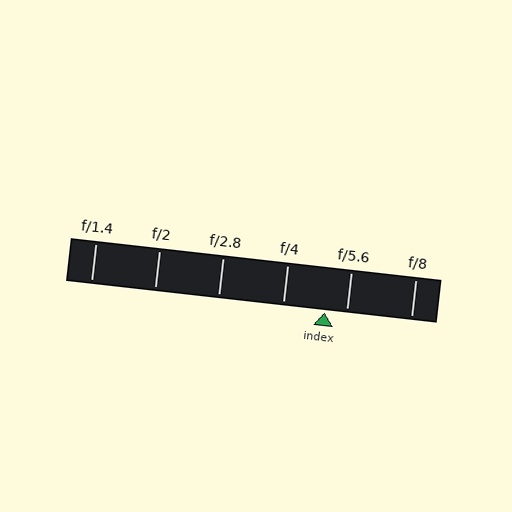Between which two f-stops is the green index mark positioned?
The index mark is between f/4 and f/5.6.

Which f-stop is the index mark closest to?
The index mark is closest to f/5.6.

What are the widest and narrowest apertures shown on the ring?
The widest aperture shown is f/1.4 and the narrowest is f/8.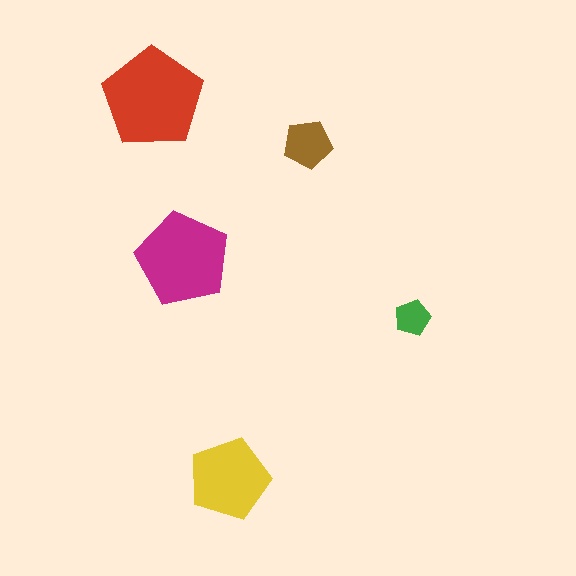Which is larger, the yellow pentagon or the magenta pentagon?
The magenta one.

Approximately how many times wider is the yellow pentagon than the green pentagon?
About 2.5 times wider.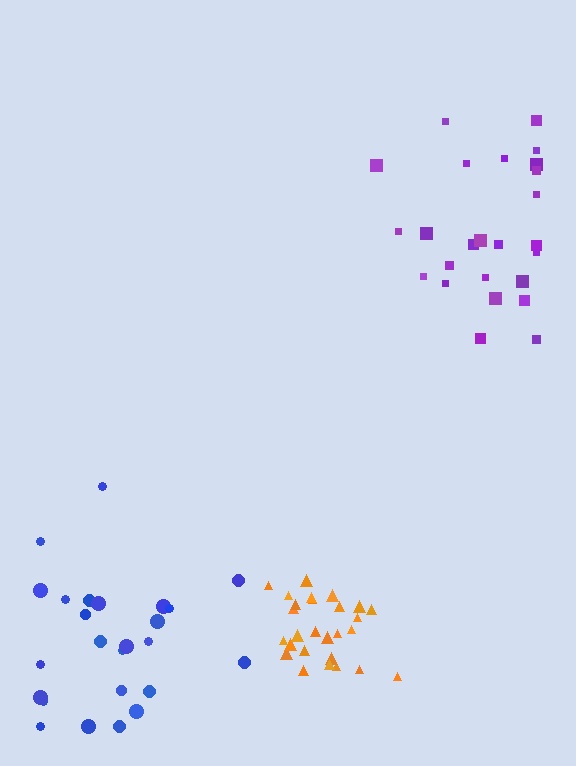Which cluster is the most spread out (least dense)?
Purple.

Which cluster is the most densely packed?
Orange.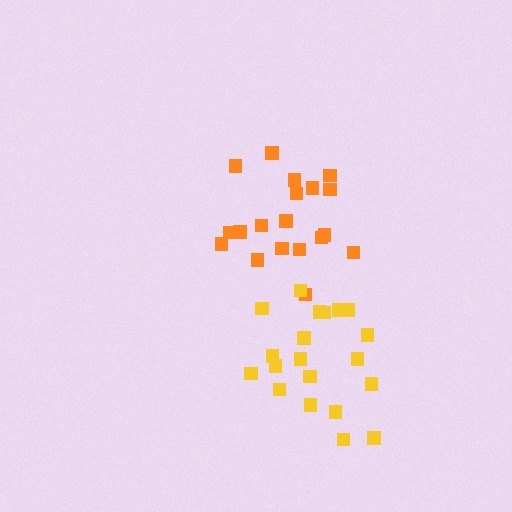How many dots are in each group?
Group 1: 19 dots, Group 2: 20 dots (39 total).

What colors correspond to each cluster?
The clusters are colored: orange, yellow.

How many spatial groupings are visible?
There are 2 spatial groupings.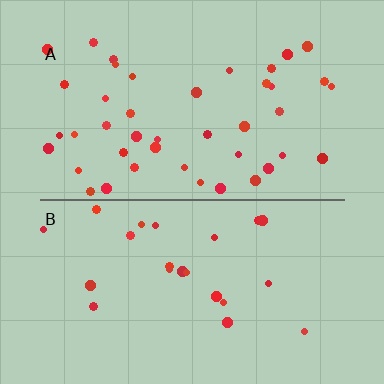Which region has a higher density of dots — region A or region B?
A (the top).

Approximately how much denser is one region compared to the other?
Approximately 1.9× — region A over region B.